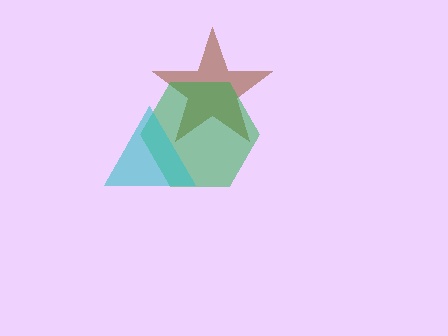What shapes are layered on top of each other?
The layered shapes are: a brown star, a green hexagon, a cyan triangle.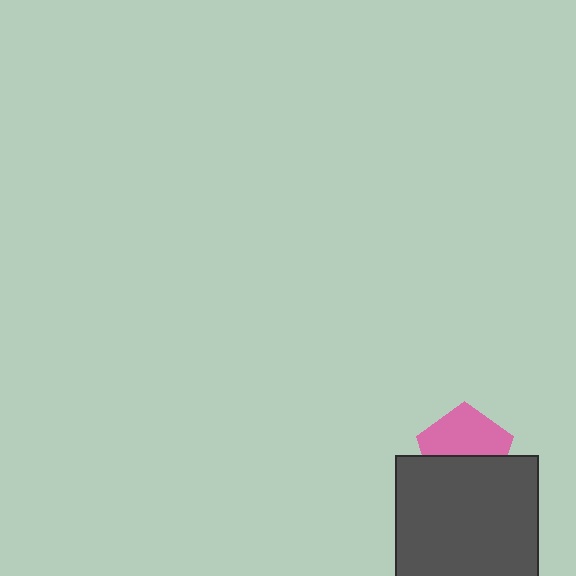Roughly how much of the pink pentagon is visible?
About half of it is visible (roughly 55%).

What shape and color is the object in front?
The object in front is a dark gray square.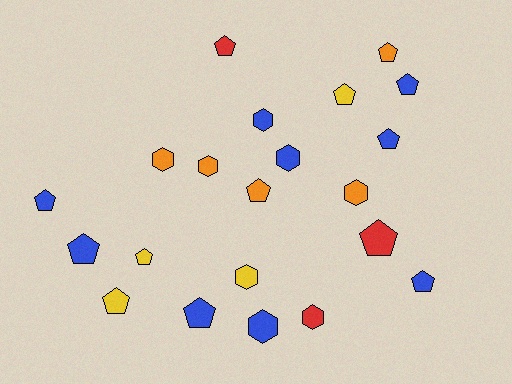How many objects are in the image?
There are 21 objects.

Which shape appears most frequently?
Pentagon, with 13 objects.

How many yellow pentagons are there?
There are 3 yellow pentagons.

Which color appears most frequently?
Blue, with 9 objects.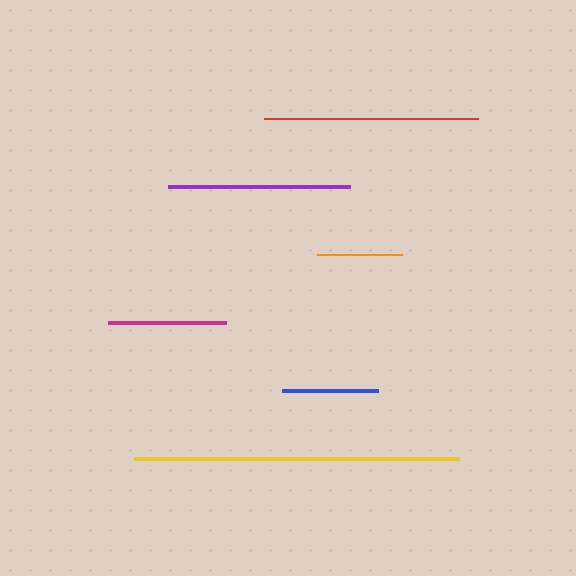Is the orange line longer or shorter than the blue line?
The blue line is longer than the orange line.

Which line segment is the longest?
The yellow line is the longest at approximately 325 pixels.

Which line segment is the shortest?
The orange line is the shortest at approximately 85 pixels.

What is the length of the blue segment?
The blue segment is approximately 95 pixels long.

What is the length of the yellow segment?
The yellow segment is approximately 325 pixels long.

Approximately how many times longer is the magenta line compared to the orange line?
The magenta line is approximately 1.4 times the length of the orange line.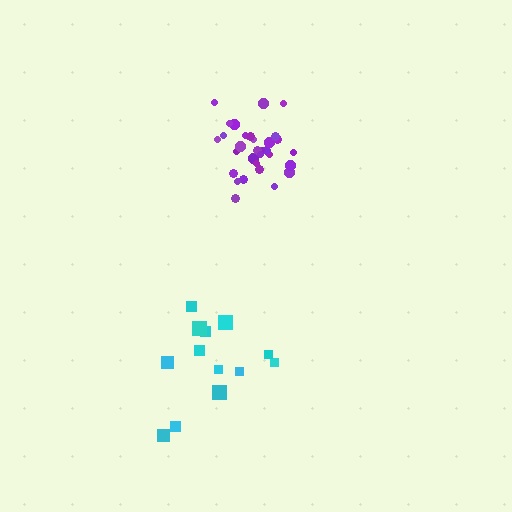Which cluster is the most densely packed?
Purple.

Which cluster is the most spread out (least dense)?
Cyan.